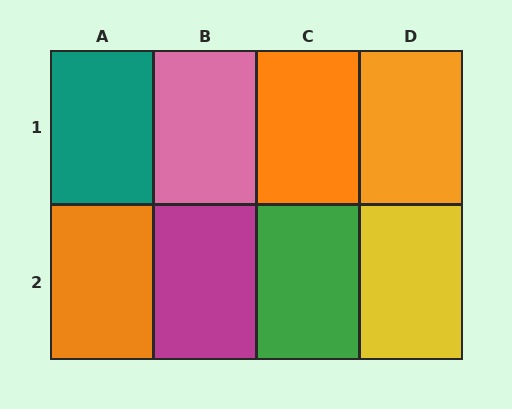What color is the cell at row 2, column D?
Yellow.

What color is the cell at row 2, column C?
Green.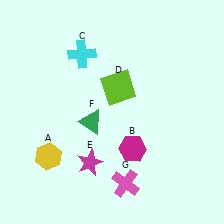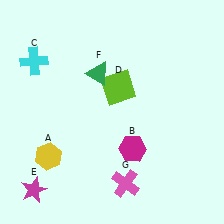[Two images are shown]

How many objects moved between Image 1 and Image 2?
3 objects moved between the two images.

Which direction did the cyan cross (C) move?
The cyan cross (C) moved left.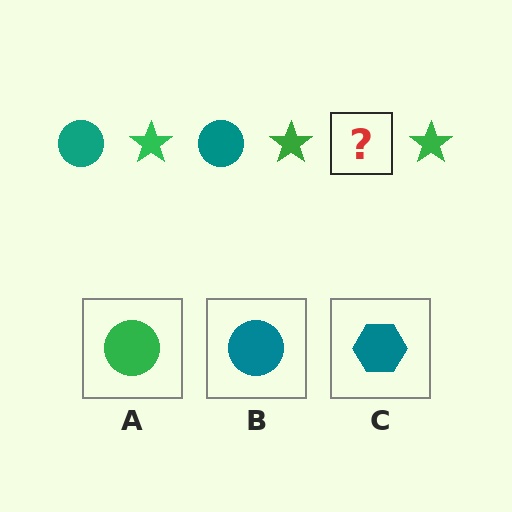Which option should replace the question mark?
Option B.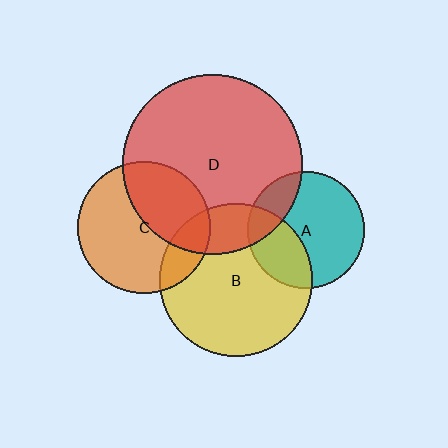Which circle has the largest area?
Circle D (red).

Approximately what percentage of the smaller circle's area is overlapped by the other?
Approximately 30%.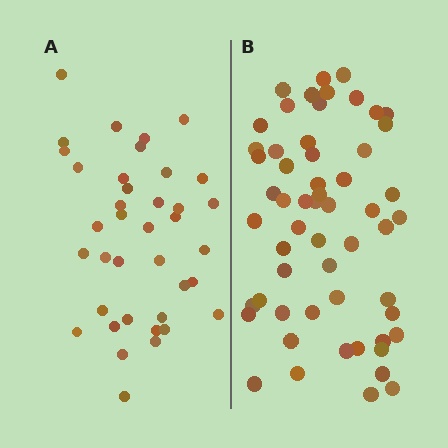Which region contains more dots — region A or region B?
Region B (the right region) has more dots.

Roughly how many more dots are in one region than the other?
Region B has approximately 20 more dots than region A.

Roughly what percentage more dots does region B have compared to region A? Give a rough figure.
About 50% more.